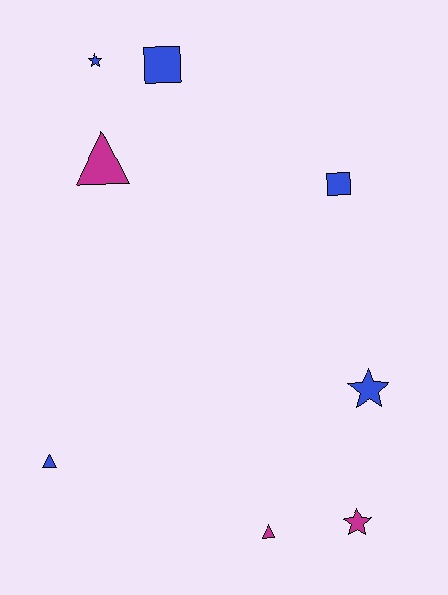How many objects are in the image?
There are 8 objects.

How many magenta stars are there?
There is 1 magenta star.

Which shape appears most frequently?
Star, with 3 objects.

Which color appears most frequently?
Blue, with 5 objects.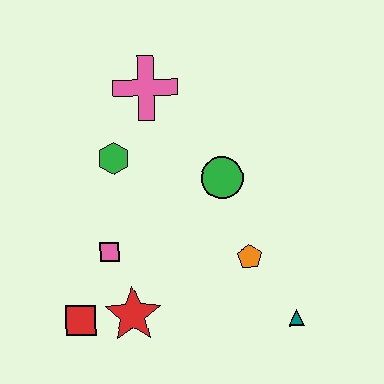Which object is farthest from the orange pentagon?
The pink cross is farthest from the orange pentagon.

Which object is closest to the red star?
The red square is closest to the red star.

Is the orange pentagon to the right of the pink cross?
Yes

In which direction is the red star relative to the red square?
The red star is to the right of the red square.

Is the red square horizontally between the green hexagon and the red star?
No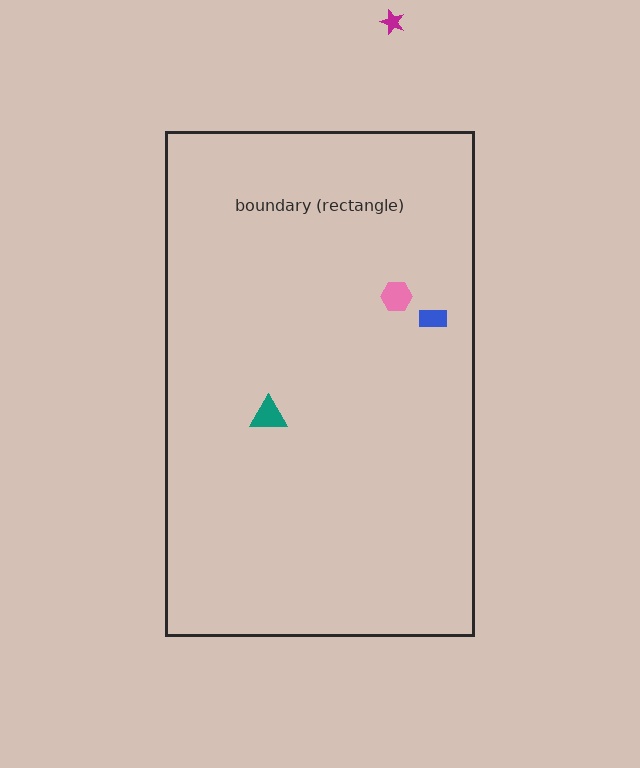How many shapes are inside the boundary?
3 inside, 1 outside.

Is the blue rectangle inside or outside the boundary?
Inside.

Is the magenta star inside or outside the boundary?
Outside.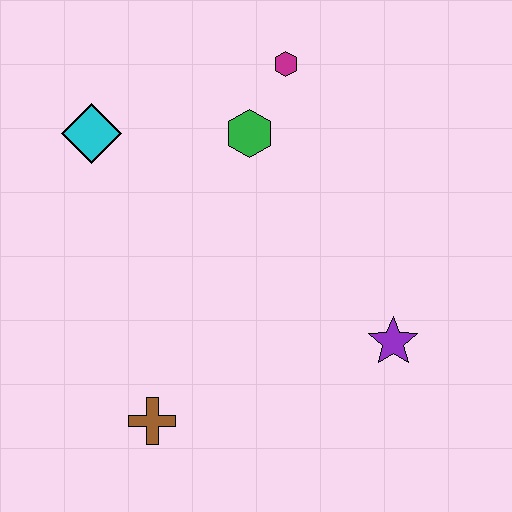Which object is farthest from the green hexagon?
The brown cross is farthest from the green hexagon.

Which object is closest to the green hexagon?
The magenta hexagon is closest to the green hexagon.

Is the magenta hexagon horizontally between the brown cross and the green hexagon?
No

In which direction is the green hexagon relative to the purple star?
The green hexagon is above the purple star.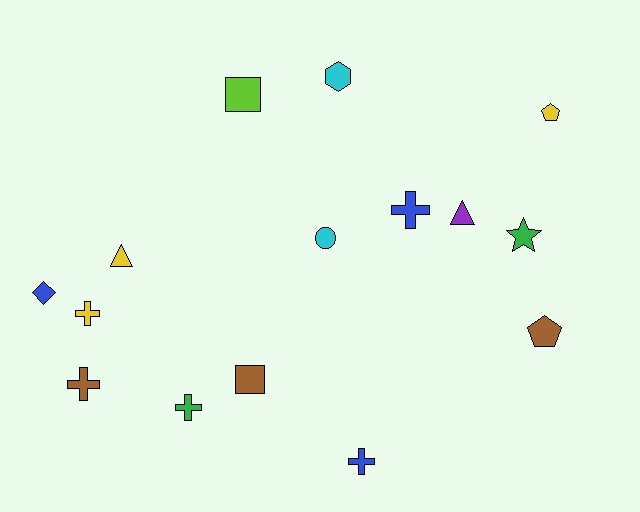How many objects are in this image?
There are 15 objects.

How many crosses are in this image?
There are 5 crosses.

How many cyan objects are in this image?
There are 2 cyan objects.